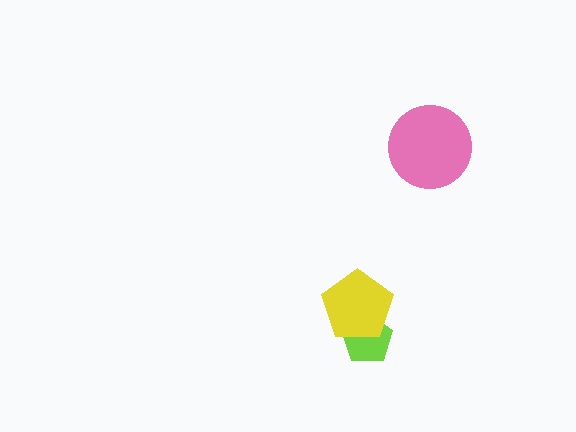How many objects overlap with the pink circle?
0 objects overlap with the pink circle.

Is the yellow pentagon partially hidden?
No, no other shape covers it.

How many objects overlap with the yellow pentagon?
1 object overlaps with the yellow pentagon.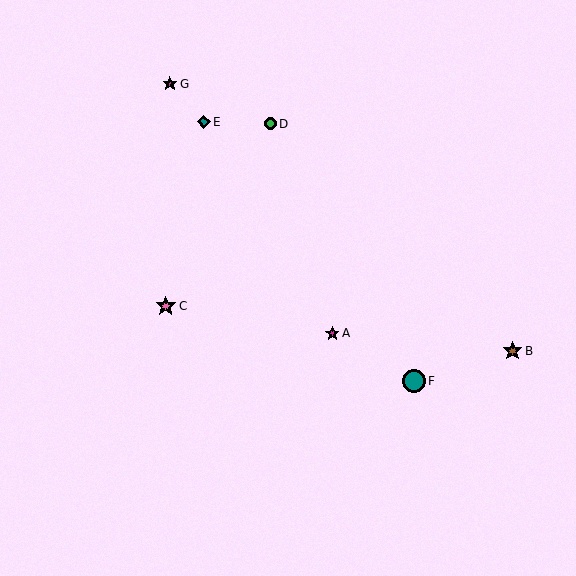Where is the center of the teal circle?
The center of the teal circle is at (414, 381).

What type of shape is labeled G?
Shape G is a magenta star.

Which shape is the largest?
The teal circle (labeled F) is the largest.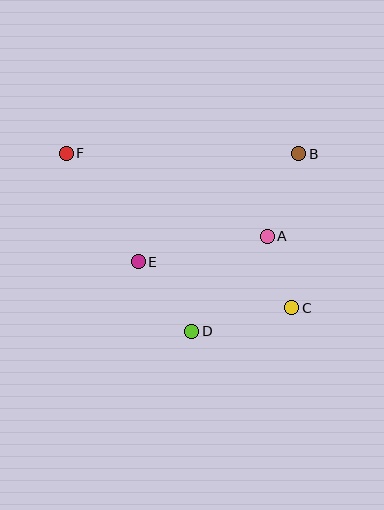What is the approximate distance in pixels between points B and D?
The distance between B and D is approximately 207 pixels.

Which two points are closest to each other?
Points A and C are closest to each other.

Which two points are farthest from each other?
Points C and F are farthest from each other.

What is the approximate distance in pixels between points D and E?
The distance between D and E is approximately 88 pixels.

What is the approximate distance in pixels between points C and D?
The distance between C and D is approximately 103 pixels.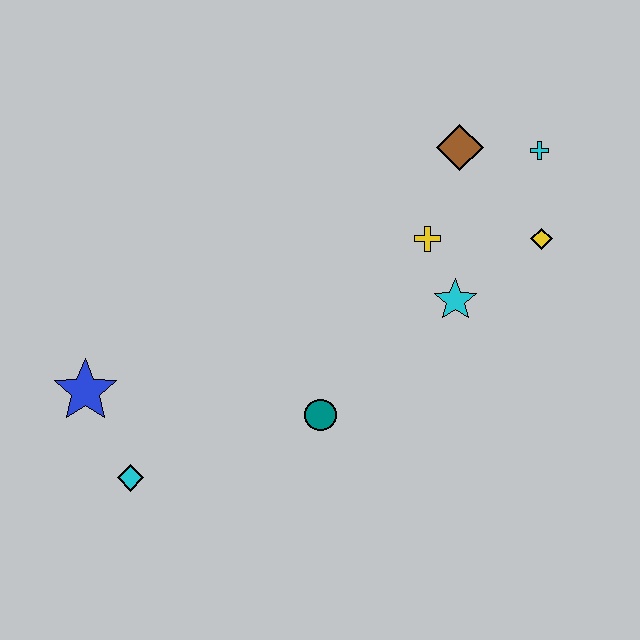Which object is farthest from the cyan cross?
The cyan diamond is farthest from the cyan cross.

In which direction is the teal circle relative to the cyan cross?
The teal circle is below the cyan cross.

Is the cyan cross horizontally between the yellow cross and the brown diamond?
No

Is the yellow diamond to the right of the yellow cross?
Yes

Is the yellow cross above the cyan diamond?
Yes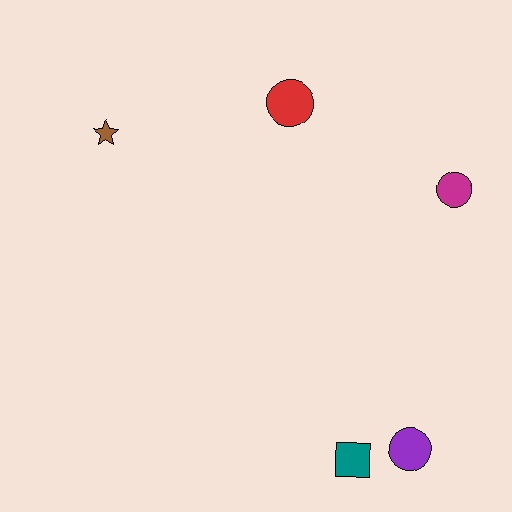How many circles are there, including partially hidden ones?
There are 3 circles.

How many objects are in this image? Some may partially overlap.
There are 5 objects.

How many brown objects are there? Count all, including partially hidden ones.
There is 1 brown object.